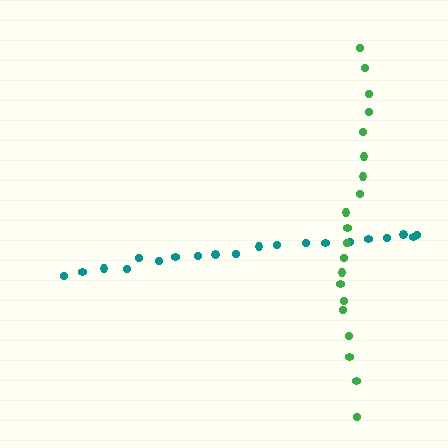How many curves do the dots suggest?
There are 2 distinct paths.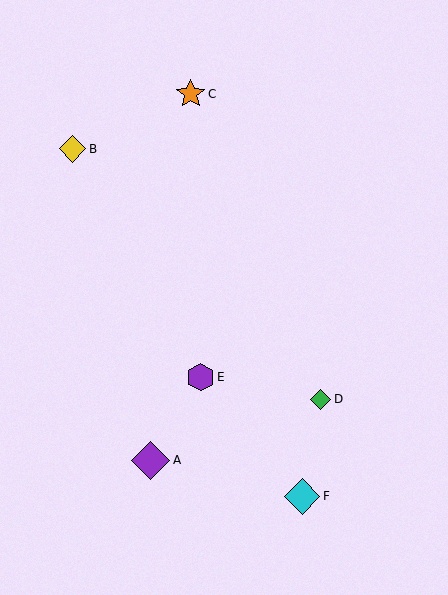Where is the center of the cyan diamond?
The center of the cyan diamond is at (302, 496).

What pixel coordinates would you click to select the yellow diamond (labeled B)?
Click at (73, 149) to select the yellow diamond B.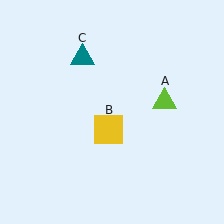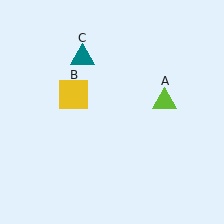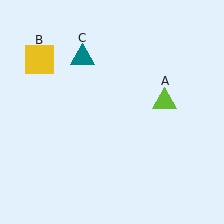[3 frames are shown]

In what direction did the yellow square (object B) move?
The yellow square (object B) moved up and to the left.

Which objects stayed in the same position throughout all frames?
Lime triangle (object A) and teal triangle (object C) remained stationary.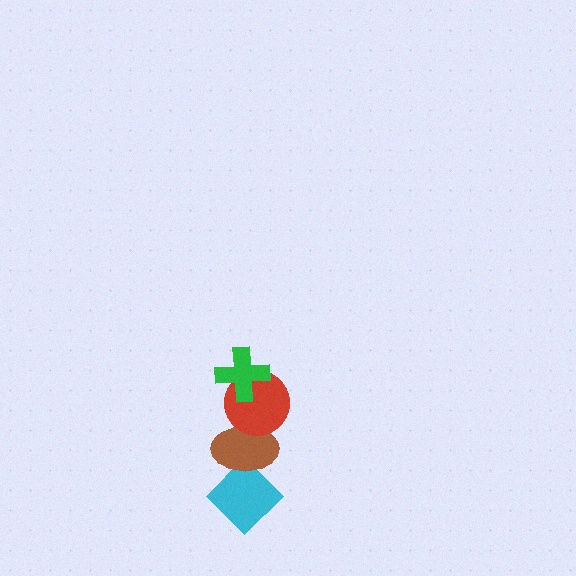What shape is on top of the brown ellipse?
The red circle is on top of the brown ellipse.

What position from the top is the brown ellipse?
The brown ellipse is 3rd from the top.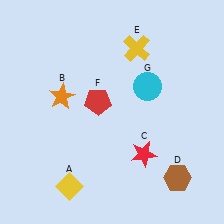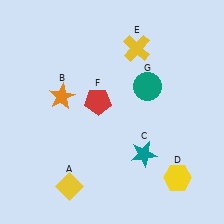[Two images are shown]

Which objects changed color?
C changed from red to teal. D changed from brown to yellow. G changed from cyan to teal.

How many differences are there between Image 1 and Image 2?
There are 3 differences between the two images.